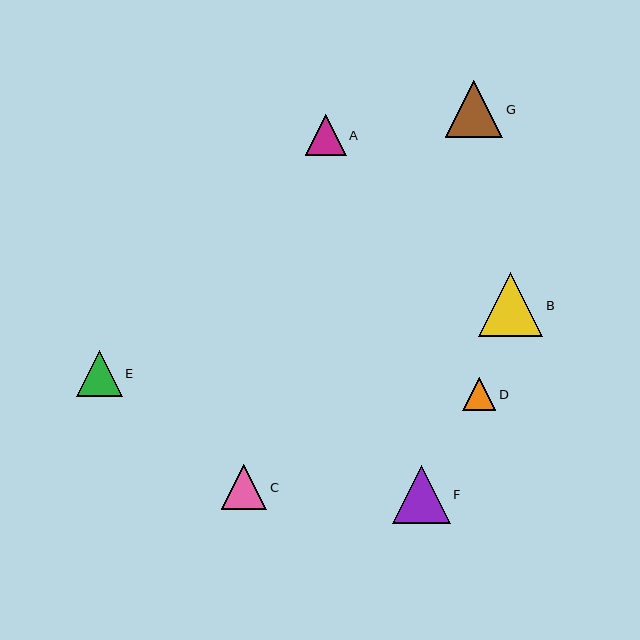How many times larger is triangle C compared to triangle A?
Triangle C is approximately 1.1 times the size of triangle A.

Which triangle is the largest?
Triangle B is the largest with a size of approximately 64 pixels.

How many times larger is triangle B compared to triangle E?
Triangle B is approximately 1.4 times the size of triangle E.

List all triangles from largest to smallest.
From largest to smallest: B, F, G, C, E, A, D.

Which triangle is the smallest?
Triangle D is the smallest with a size of approximately 33 pixels.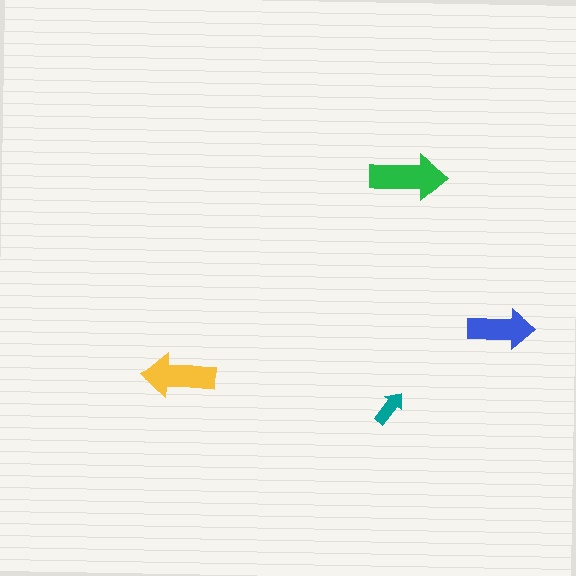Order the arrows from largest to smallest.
the green one, the yellow one, the blue one, the teal one.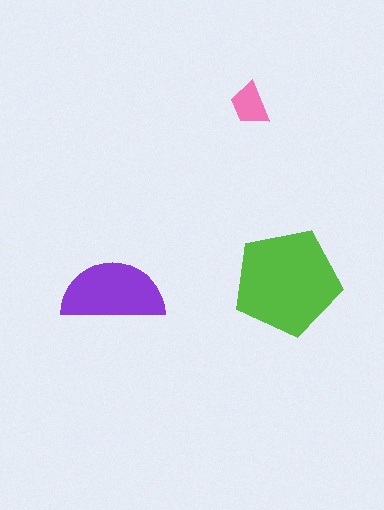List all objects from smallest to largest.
The pink trapezoid, the purple semicircle, the lime pentagon.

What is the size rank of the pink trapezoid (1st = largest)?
3rd.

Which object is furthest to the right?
The lime pentagon is rightmost.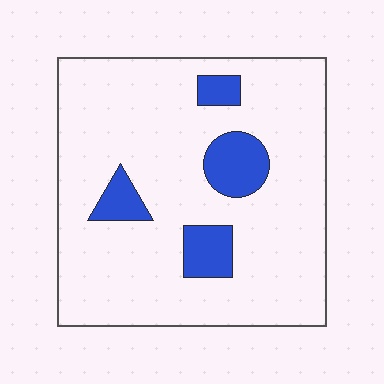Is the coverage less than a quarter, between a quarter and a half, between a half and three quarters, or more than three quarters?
Less than a quarter.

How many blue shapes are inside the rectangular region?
4.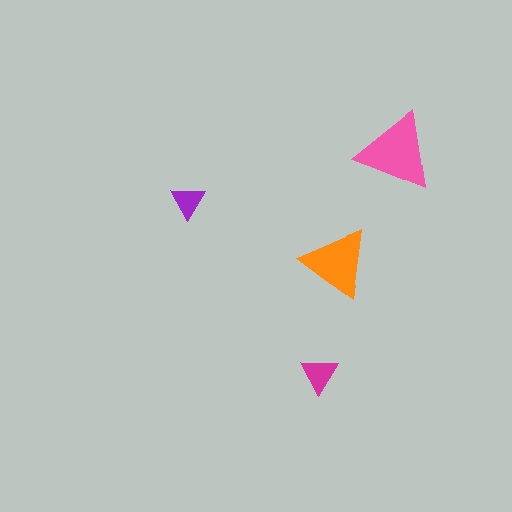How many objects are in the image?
There are 4 objects in the image.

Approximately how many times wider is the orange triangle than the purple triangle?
About 2 times wider.